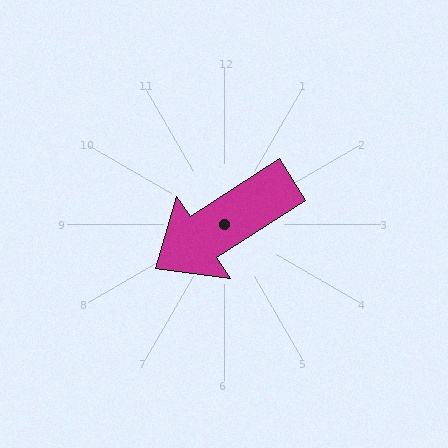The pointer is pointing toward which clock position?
Roughly 8 o'clock.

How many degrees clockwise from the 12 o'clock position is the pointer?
Approximately 237 degrees.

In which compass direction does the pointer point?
Southwest.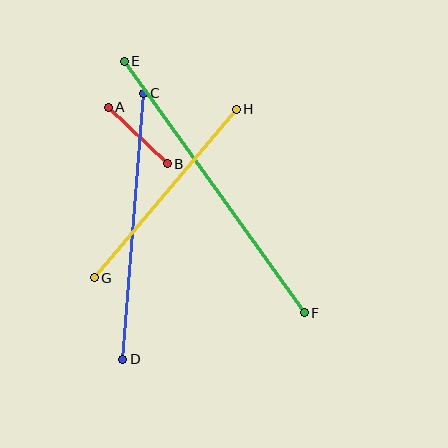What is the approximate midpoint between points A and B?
The midpoint is at approximately (138, 136) pixels.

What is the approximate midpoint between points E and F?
The midpoint is at approximately (214, 187) pixels.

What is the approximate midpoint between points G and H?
The midpoint is at approximately (165, 194) pixels.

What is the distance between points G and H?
The distance is approximately 220 pixels.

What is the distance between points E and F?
The distance is approximately 309 pixels.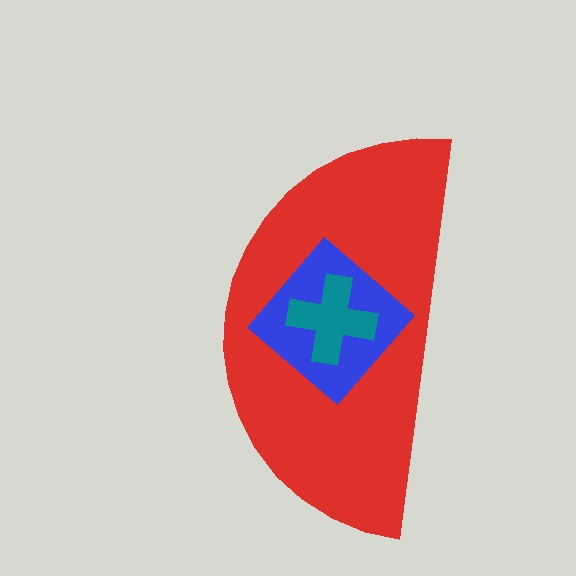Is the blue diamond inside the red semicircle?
Yes.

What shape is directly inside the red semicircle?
The blue diamond.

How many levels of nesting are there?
3.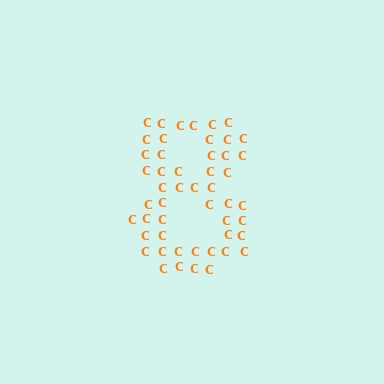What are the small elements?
The small elements are letter C's.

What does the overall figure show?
The overall figure shows the digit 8.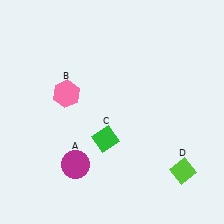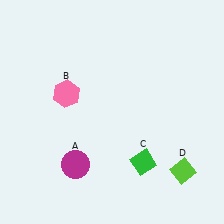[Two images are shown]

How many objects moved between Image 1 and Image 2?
1 object moved between the two images.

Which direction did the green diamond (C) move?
The green diamond (C) moved right.